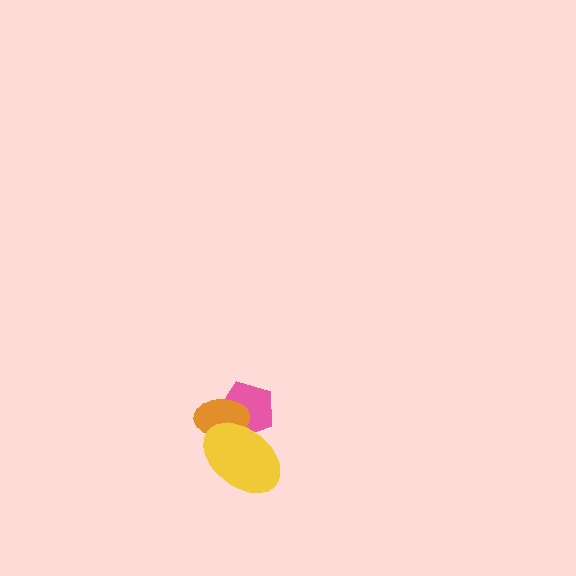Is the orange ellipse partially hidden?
Yes, it is partially covered by another shape.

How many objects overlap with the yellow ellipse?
2 objects overlap with the yellow ellipse.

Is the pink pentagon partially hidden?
Yes, it is partially covered by another shape.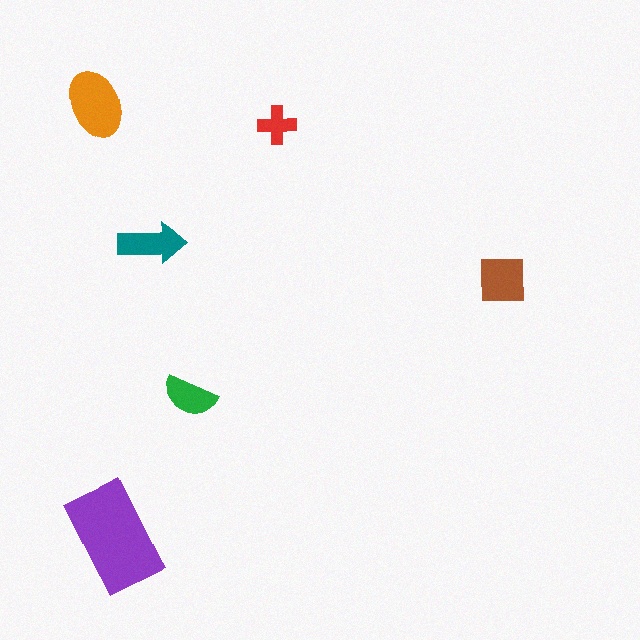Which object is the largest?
The purple rectangle.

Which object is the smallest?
The red cross.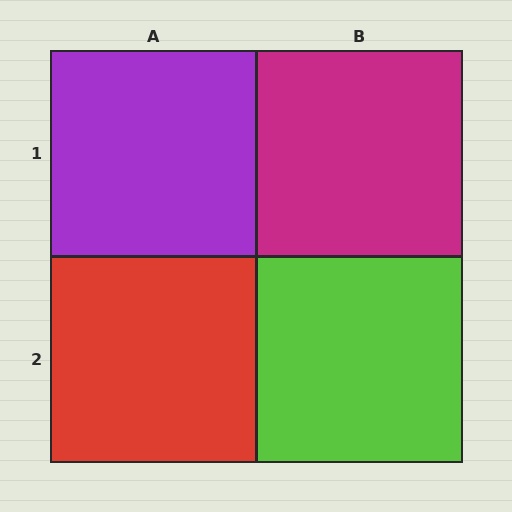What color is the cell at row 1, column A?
Purple.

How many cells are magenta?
1 cell is magenta.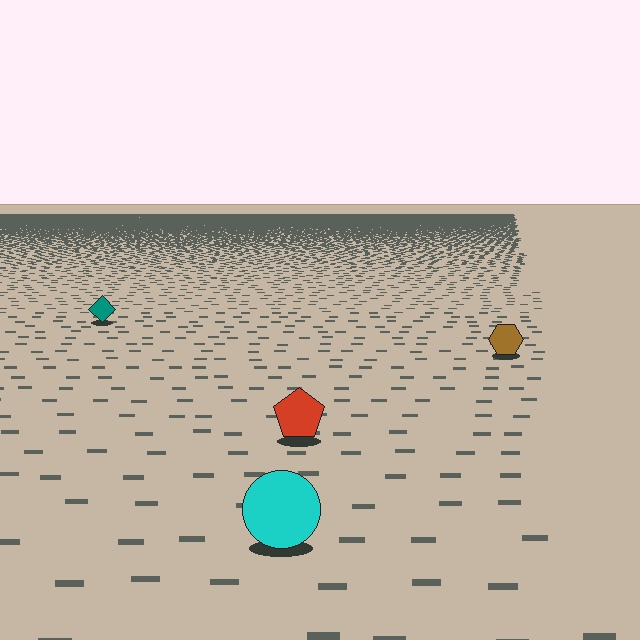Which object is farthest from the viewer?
The teal diamond is farthest from the viewer. It appears smaller and the ground texture around it is denser.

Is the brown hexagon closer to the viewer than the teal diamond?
Yes. The brown hexagon is closer — you can tell from the texture gradient: the ground texture is coarser near it.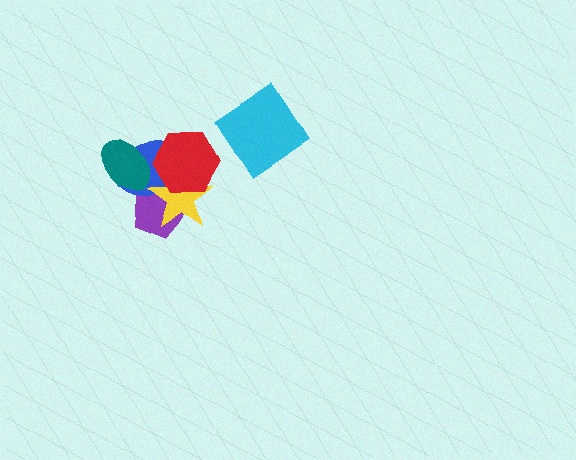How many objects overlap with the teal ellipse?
1 object overlaps with the teal ellipse.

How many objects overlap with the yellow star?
3 objects overlap with the yellow star.